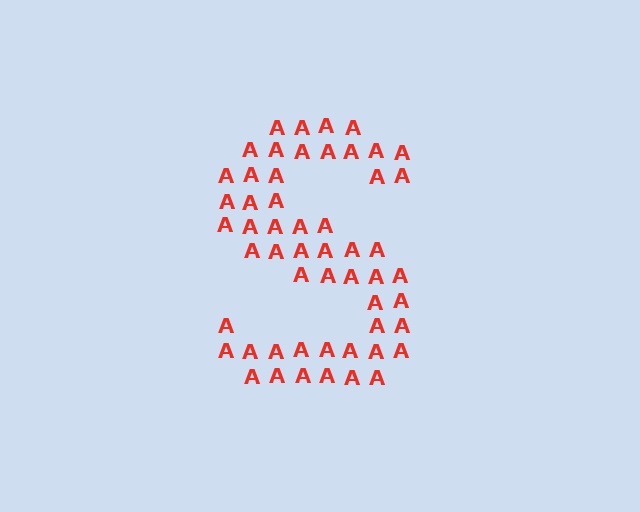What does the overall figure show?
The overall figure shows the letter S.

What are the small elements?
The small elements are letter A's.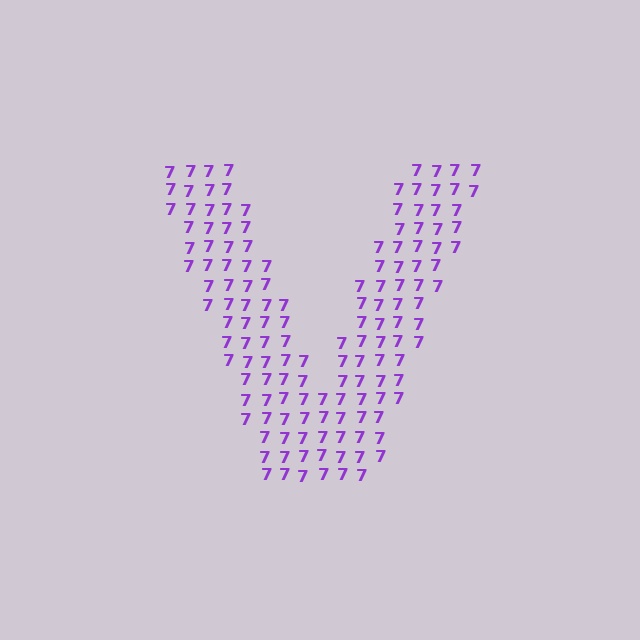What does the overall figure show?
The overall figure shows the letter V.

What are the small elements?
The small elements are digit 7's.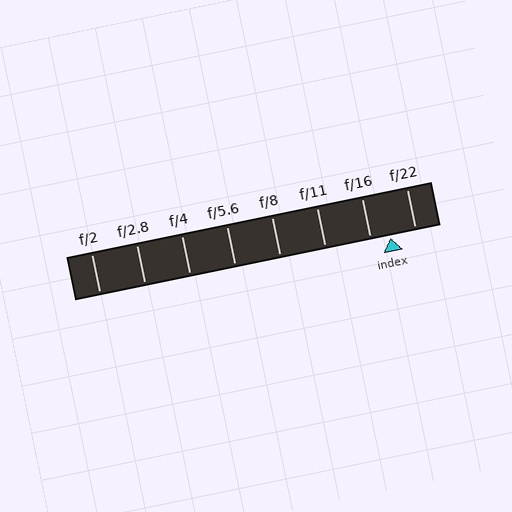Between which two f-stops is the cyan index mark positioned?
The index mark is between f/16 and f/22.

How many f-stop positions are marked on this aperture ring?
There are 8 f-stop positions marked.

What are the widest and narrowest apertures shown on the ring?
The widest aperture shown is f/2 and the narrowest is f/22.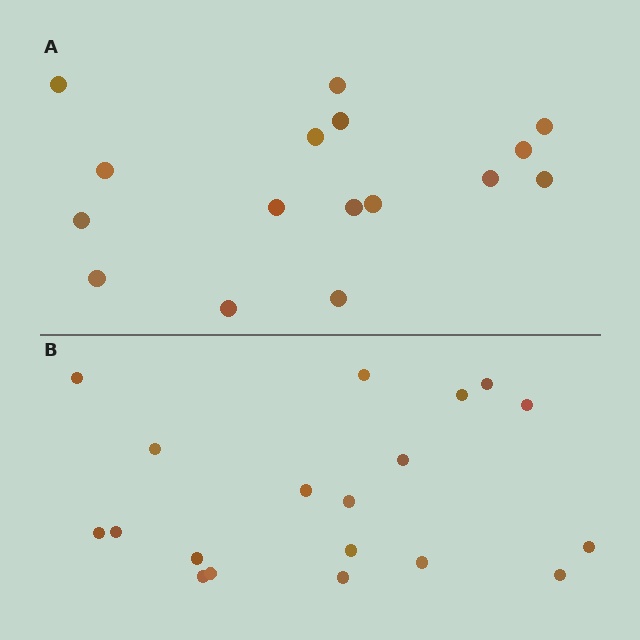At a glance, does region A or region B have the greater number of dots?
Region B (the bottom region) has more dots.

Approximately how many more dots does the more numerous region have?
Region B has just a few more — roughly 2 or 3 more dots than region A.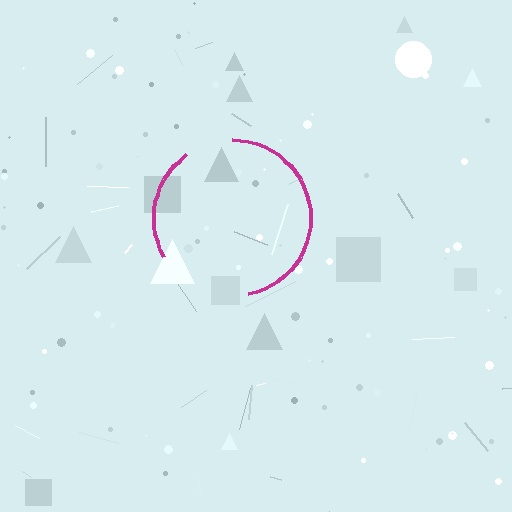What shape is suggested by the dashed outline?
The dashed outline suggests a circle.